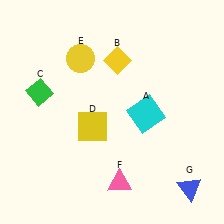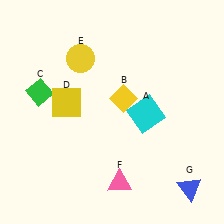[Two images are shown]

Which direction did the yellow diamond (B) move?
The yellow diamond (B) moved down.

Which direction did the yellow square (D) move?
The yellow square (D) moved left.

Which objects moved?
The objects that moved are: the yellow diamond (B), the yellow square (D).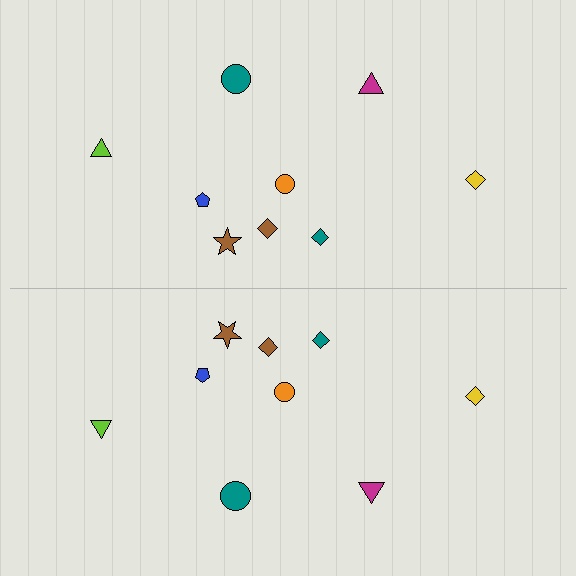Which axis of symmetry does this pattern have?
The pattern has a horizontal axis of symmetry running through the center of the image.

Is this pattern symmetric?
Yes, this pattern has bilateral (reflection) symmetry.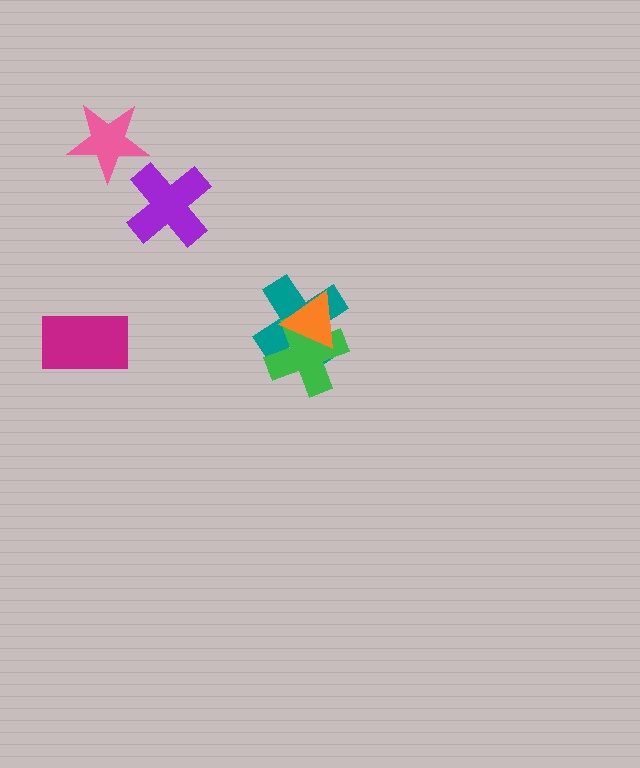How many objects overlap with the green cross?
2 objects overlap with the green cross.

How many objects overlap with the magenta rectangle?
0 objects overlap with the magenta rectangle.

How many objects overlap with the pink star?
0 objects overlap with the pink star.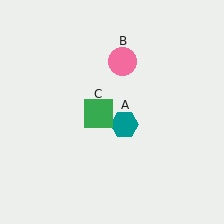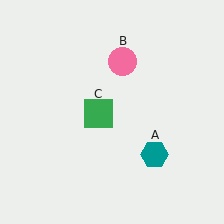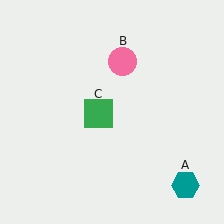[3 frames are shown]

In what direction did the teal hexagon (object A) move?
The teal hexagon (object A) moved down and to the right.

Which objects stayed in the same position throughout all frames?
Pink circle (object B) and green square (object C) remained stationary.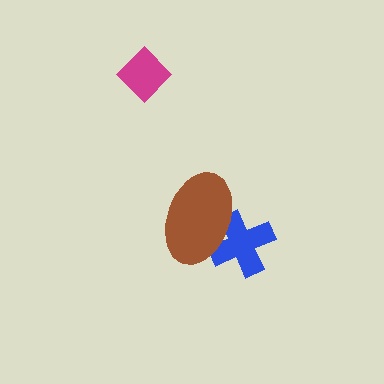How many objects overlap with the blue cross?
1 object overlaps with the blue cross.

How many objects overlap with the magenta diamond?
0 objects overlap with the magenta diamond.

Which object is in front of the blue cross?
The brown ellipse is in front of the blue cross.